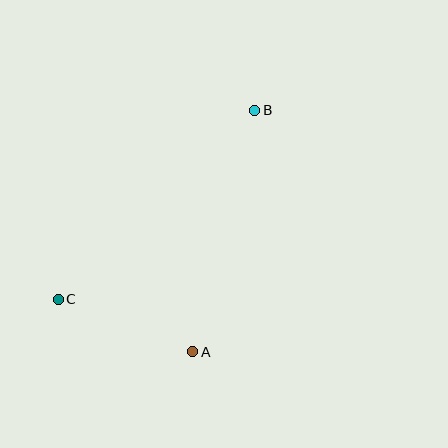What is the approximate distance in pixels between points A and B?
The distance between A and B is approximately 249 pixels.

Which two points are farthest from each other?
Points B and C are farthest from each other.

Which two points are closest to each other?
Points A and C are closest to each other.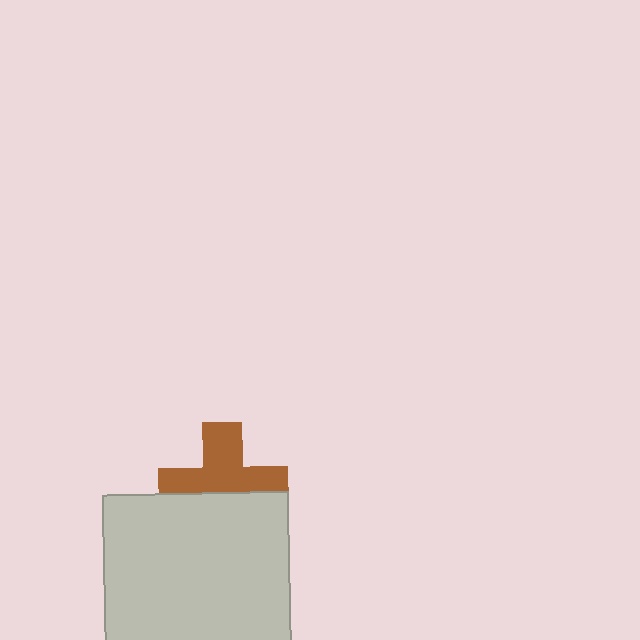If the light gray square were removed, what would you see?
You would see the complete brown cross.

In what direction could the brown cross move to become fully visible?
The brown cross could move up. That would shift it out from behind the light gray square entirely.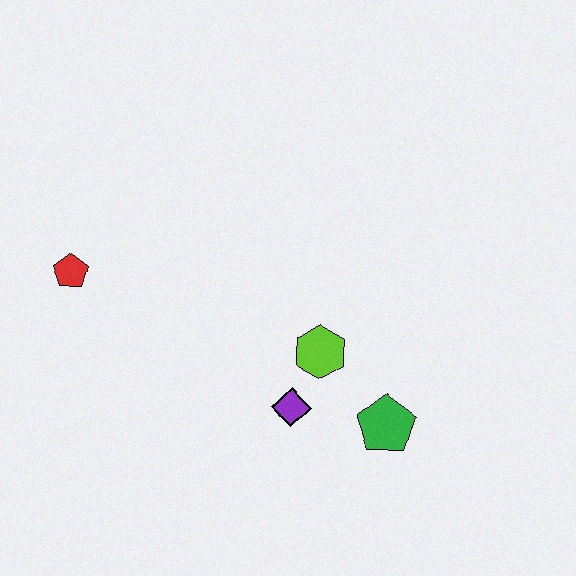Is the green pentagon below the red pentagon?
Yes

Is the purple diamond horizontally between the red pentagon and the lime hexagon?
Yes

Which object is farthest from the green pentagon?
The red pentagon is farthest from the green pentagon.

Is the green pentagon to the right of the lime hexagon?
Yes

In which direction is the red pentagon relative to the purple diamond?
The red pentagon is to the left of the purple diamond.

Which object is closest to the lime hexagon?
The purple diamond is closest to the lime hexagon.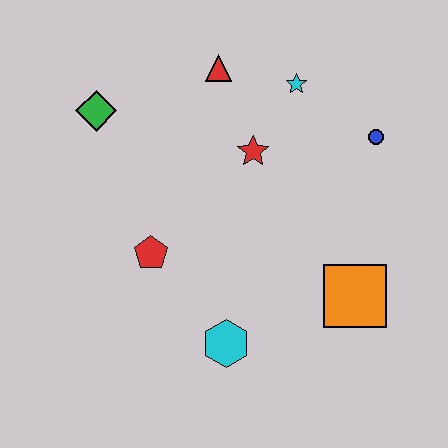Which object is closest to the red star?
The cyan star is closest to the red star.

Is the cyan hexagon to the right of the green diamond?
Yes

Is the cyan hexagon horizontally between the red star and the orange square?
No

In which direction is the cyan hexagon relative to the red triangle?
The cyan hexagon is below the red triangle.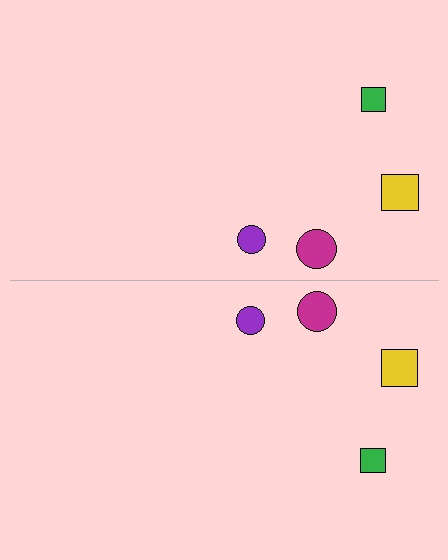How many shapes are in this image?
There are 8 shapes in this image.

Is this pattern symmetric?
Yes, this pattern has bilateral (reflection) symmetry.